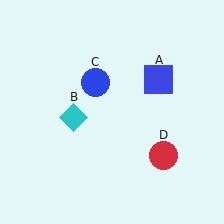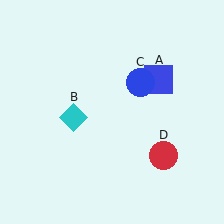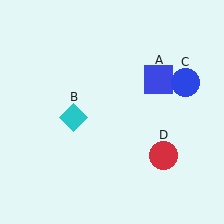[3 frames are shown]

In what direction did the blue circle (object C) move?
The blue circle (object C) moved right.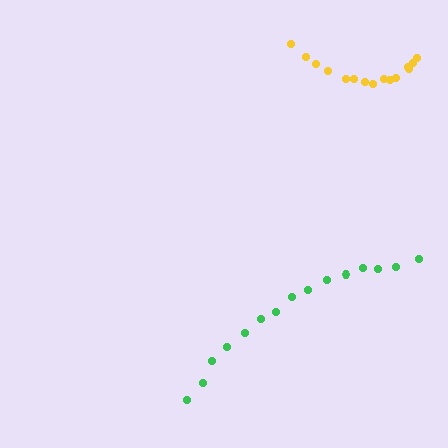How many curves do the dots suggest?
There are 2 distinct paths.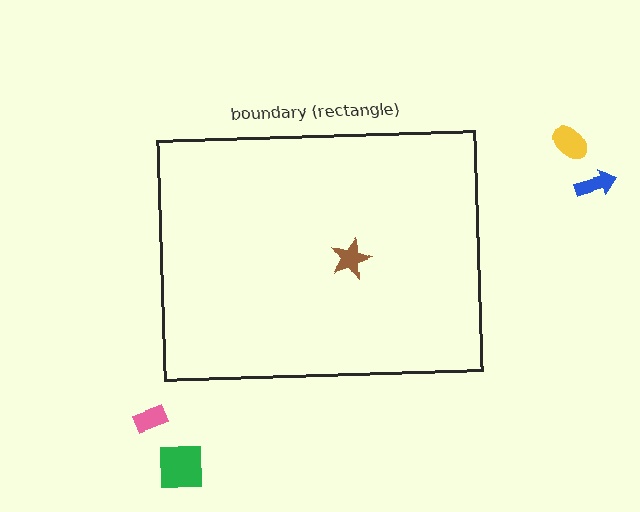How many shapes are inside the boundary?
1 inside, 4 outside.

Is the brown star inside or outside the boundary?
Inside.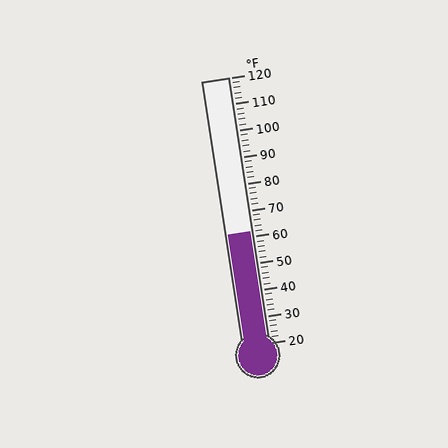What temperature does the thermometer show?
The thermometer shows approximately 62°F.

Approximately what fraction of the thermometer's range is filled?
The thermometer is filled to approximately 40% of its range.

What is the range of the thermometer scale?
The thermometer scale ranges from 20°F to 120°F.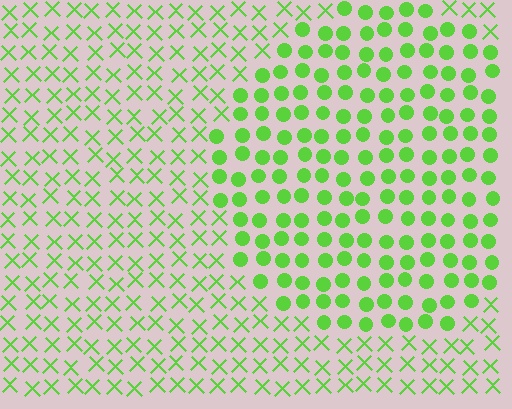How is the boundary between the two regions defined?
The boundary is defined by a change in element shape: circles inside vs. X marks outside. All elements share the same color and spacing.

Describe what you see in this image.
The image is filled with small lime elements arranged in a uniform grid. A circle-shaped region contains circles, while the surrounding area contains X marks. The boundary is defined purely by the change in element shape.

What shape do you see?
I see a circle.